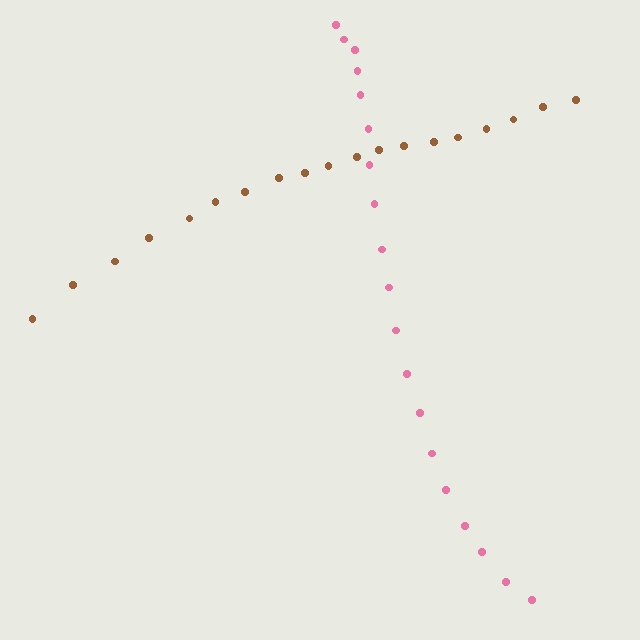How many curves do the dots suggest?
There are 2 distinct paths.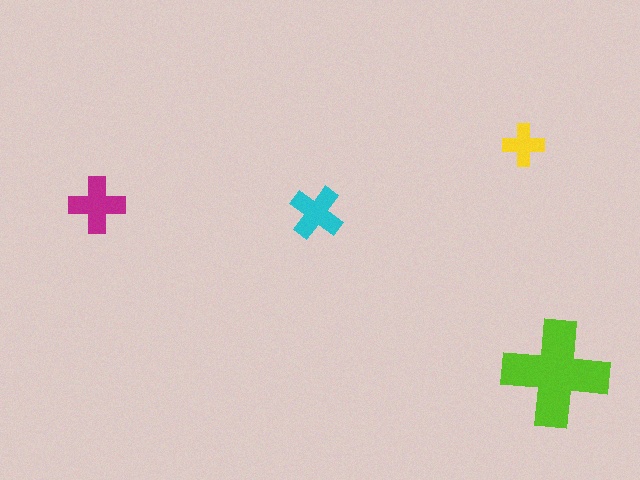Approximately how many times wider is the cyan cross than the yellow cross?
About 1.5 times wider.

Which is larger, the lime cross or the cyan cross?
The lime one.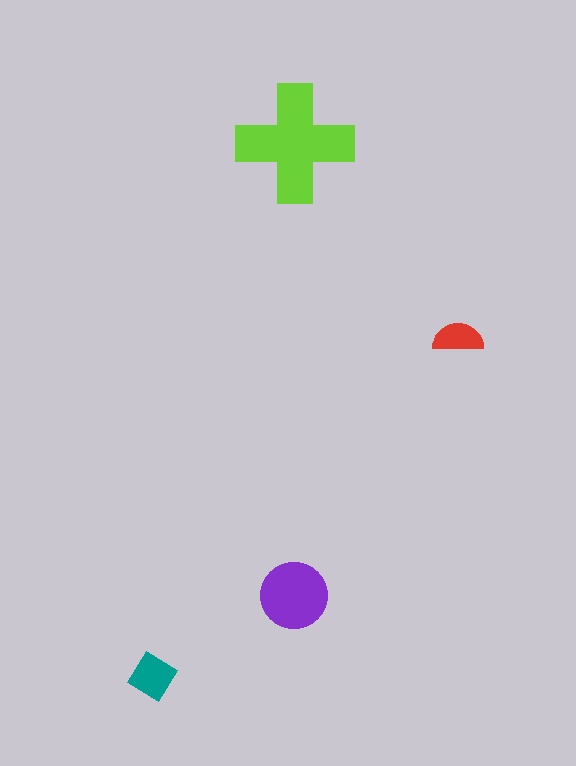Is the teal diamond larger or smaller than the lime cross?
Smaller.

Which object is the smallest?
The red semicircle.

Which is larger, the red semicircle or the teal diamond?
The teal diamond.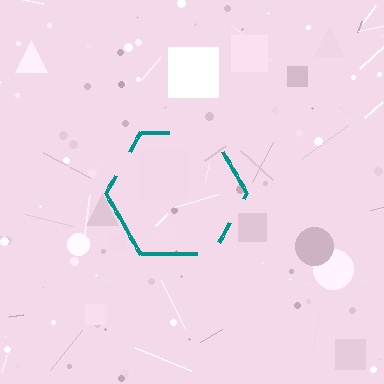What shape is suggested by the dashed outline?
The dashed outline suggests a hexagon.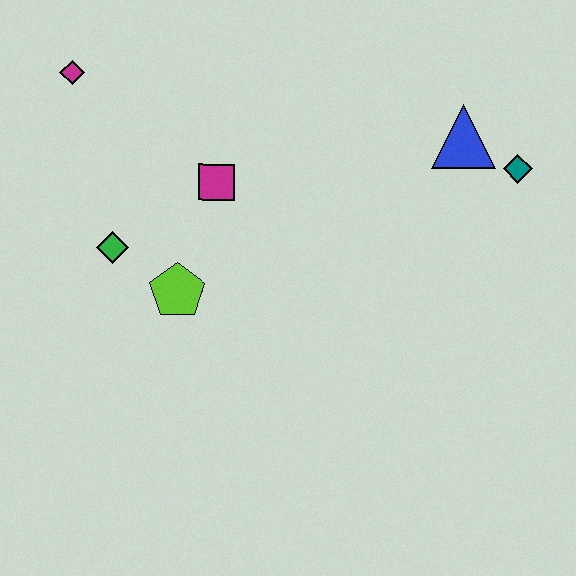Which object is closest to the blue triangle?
The teal diamond is closest to the blue triangle.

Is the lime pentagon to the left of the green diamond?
No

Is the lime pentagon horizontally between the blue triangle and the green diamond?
Yes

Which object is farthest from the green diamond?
The teal diamond is farthest from the green diamond.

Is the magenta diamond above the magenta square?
Yes